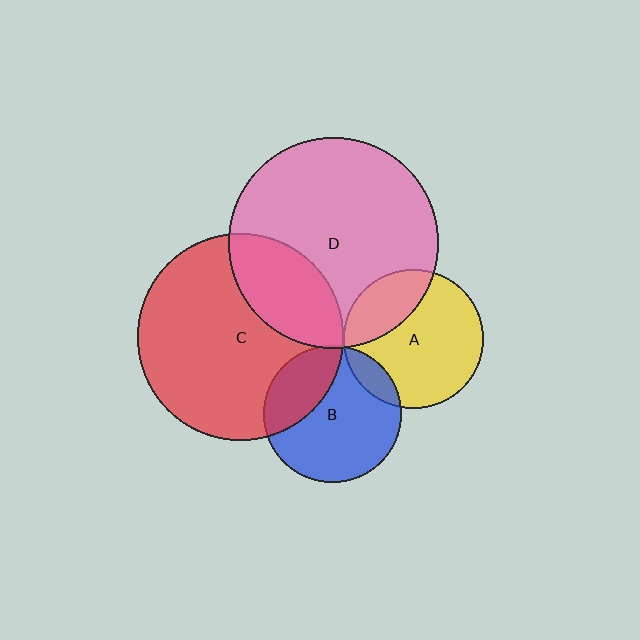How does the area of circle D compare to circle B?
Approximately 2.3 times.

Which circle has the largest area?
Circle D (pink).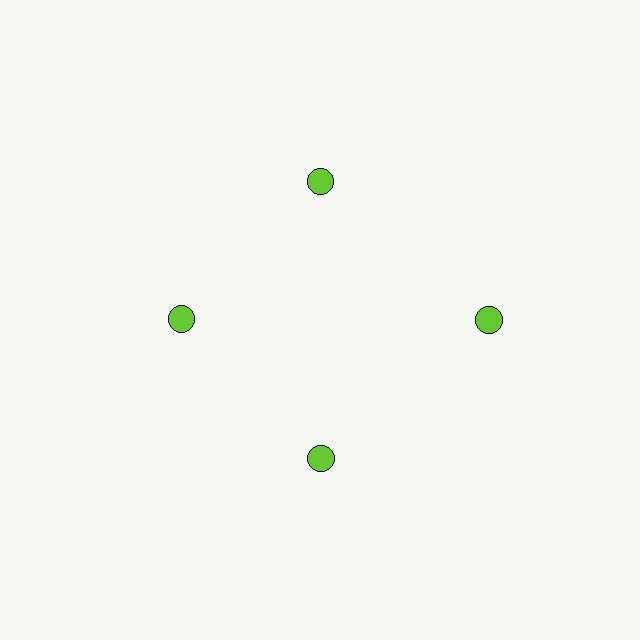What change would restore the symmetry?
The symmetry would be restored by moving it inward, back onto the ring so that all 4 circles sit at equal angles and equal distance from the center.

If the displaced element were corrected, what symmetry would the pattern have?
It would have 4-fold rotational symmetry — the pattern would map onto itself every 90 degrees.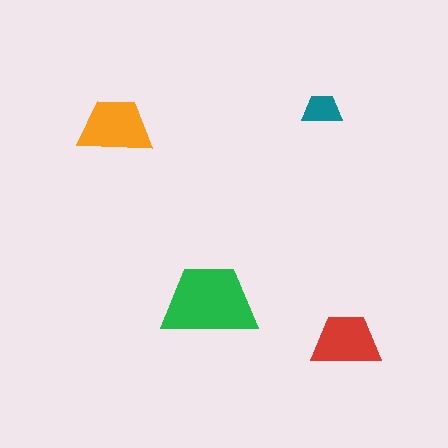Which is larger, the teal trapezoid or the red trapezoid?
The red one.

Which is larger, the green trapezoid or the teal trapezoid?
The green one.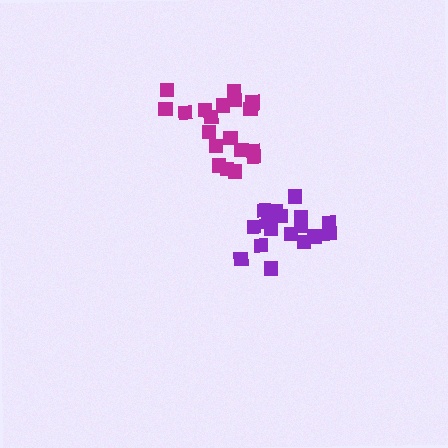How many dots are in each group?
Group 1: 17 dots, Group 2: 20 dots (37 total).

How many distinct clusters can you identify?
There are 2 distinct clusters.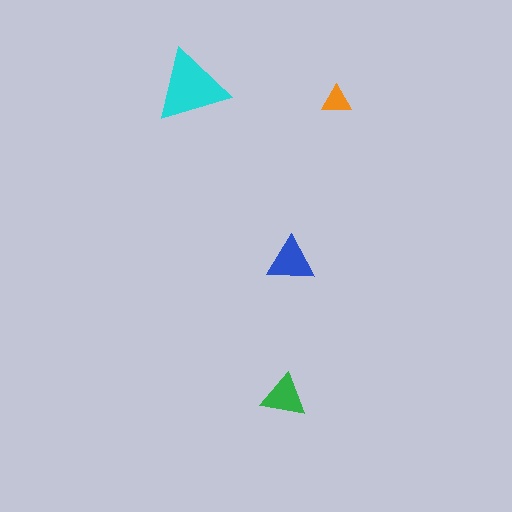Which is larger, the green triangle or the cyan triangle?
The cyan one.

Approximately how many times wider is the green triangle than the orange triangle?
About 1.5 times wider.